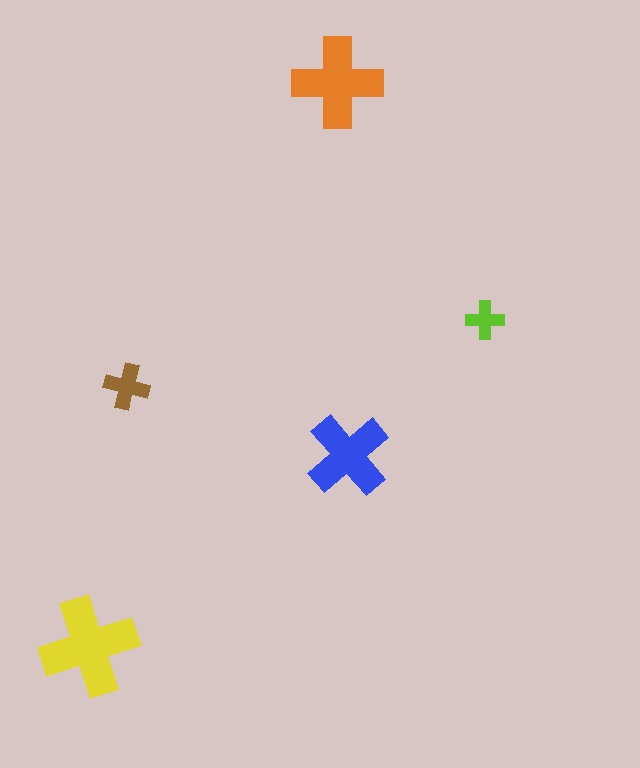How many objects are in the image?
There are 5 objects in the image.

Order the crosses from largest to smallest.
the yellow one, the orange one, the blue one, the brown one, the lime one.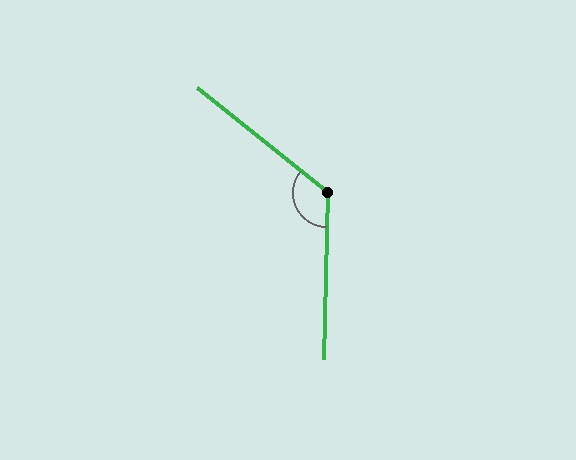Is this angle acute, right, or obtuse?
It is obtuse.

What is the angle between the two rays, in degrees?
Approximately 128 degrees.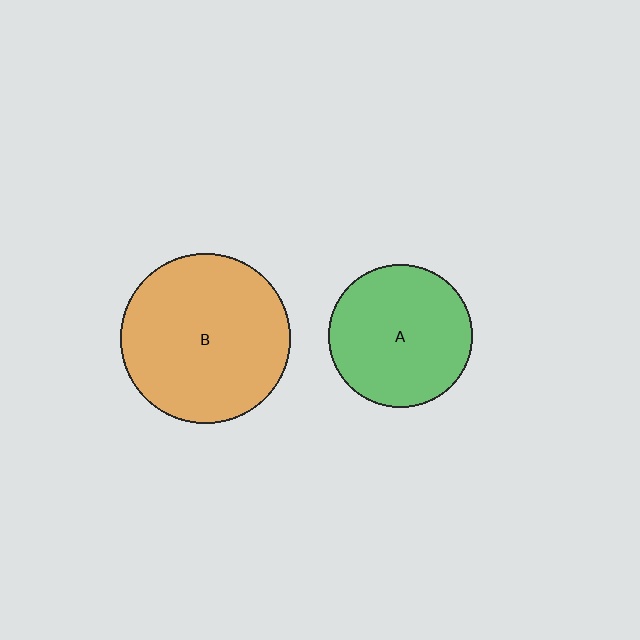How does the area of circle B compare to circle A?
Approximately 1.4 times.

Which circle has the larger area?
Circle B (orange).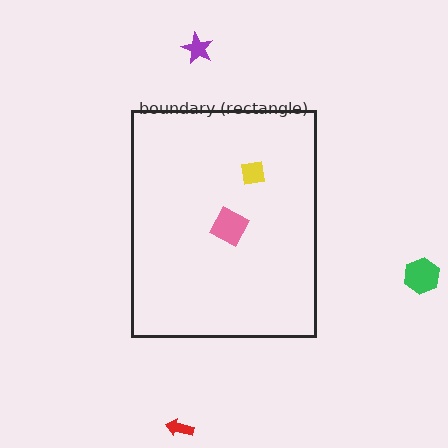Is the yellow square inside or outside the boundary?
Inside.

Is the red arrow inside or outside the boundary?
Outside.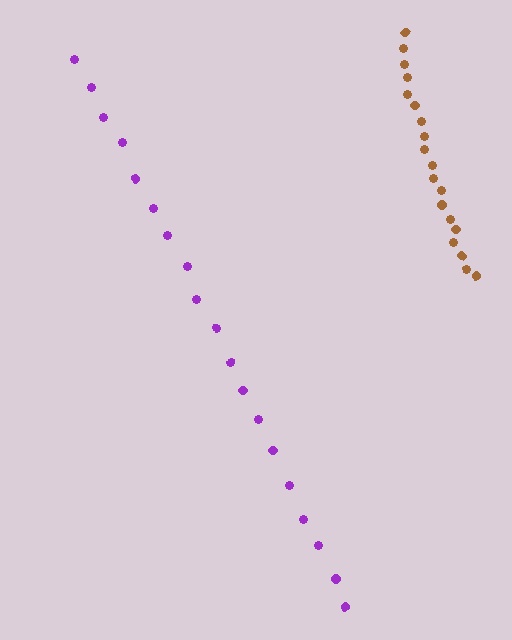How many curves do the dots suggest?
There are 2 distinct paths.